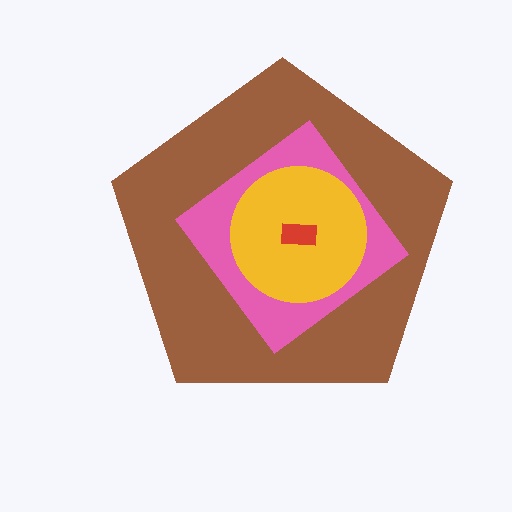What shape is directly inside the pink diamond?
The yellow circle.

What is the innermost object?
The red rectangle.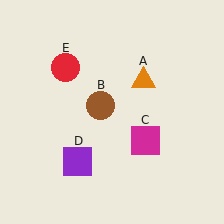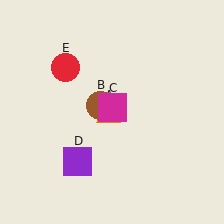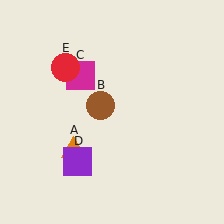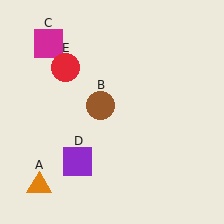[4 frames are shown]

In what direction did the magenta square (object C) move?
The magenta square (object C) moved up and to the left.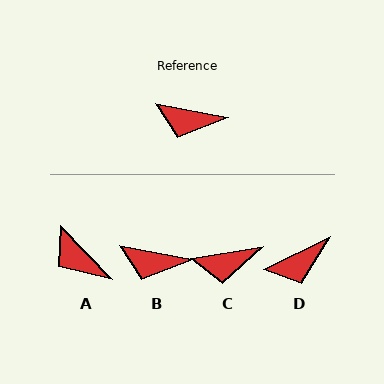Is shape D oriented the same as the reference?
No, it is off by about 37 degrees.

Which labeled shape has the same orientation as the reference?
B.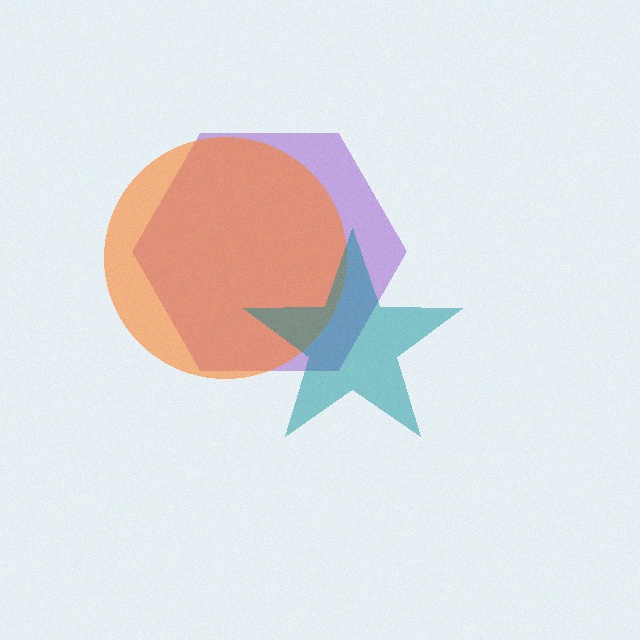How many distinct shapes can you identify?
There are 3 distinct shapes: a purple hexagon, an orange circle, a teal star.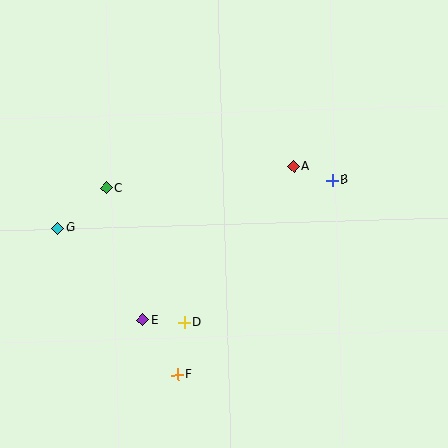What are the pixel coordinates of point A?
Point A is at (294, 166).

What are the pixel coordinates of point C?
Point C is at (106, 188).